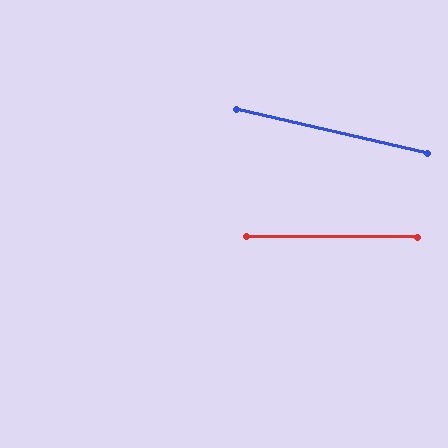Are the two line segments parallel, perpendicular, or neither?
Neither parallel nor perpendicular — they differ by about 13°.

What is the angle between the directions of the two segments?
Approximately 13 degrees.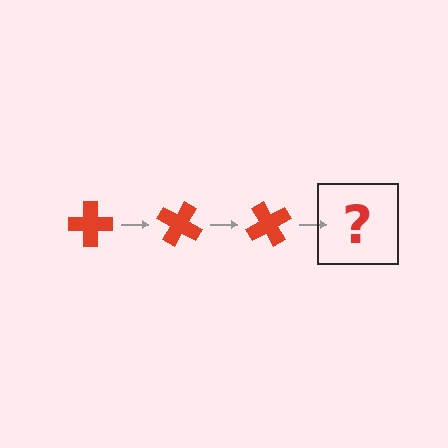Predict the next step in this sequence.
The next step is a red cross rotated 90 degrees.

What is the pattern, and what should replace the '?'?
The pattern is that the cross rotates 30 degrees each step. The '?' should be a red cross rotated 90 degrees.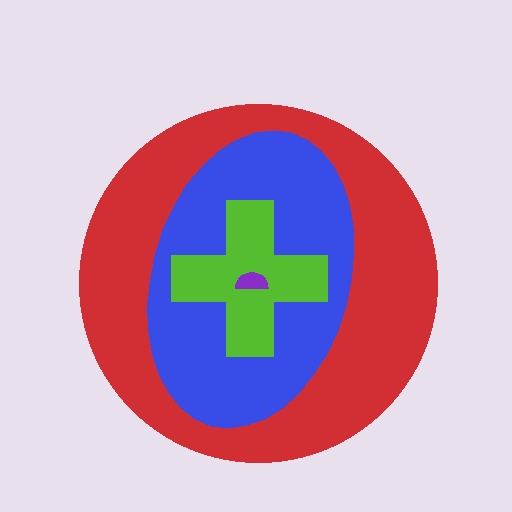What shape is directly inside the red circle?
The blue ellipse.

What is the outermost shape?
The red circle.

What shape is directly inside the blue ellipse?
The lime cross.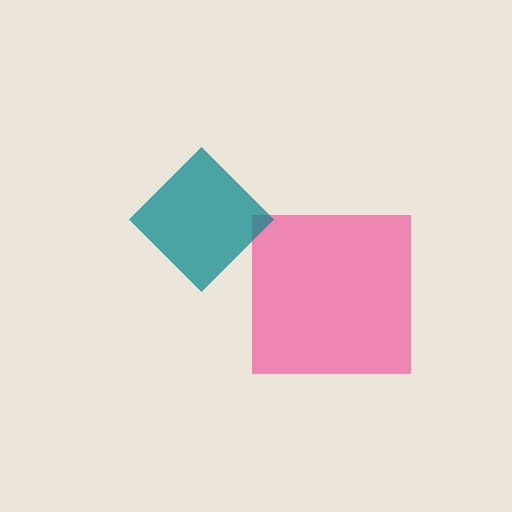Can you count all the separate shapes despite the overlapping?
Yes, there are 2 separate shapes.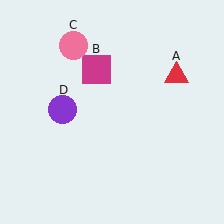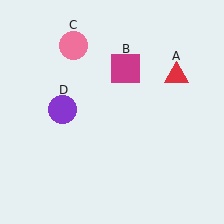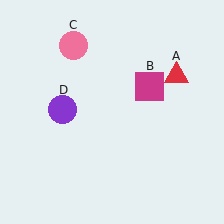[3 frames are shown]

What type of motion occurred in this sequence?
The magenta square (object B) rotated clockwise around the center of the scene.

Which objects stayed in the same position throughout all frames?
Red triangle (object A) and pink circle (object C) and purple circle (object D) remained stationary.